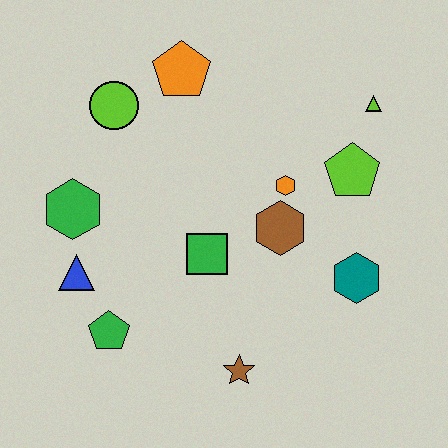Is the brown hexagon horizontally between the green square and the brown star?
No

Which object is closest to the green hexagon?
The blue triangle is closest to the green hexagon.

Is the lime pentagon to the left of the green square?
No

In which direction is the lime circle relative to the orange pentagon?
The lime circle is to the left of the orange pentagon.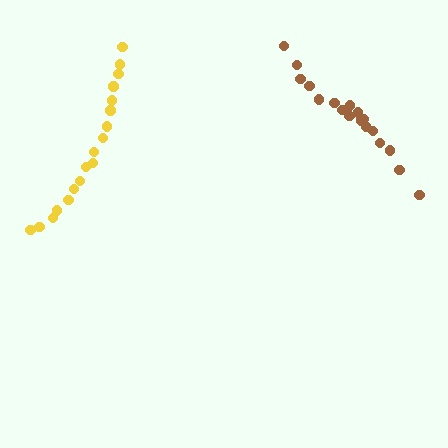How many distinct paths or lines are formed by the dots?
There are 2 distinct paths.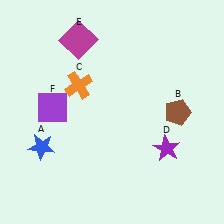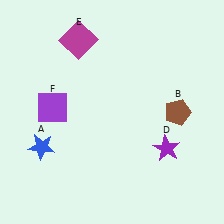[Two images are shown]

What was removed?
The orange cross (C) was removed in Image 2.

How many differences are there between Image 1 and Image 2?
There is 1 difference between the two images.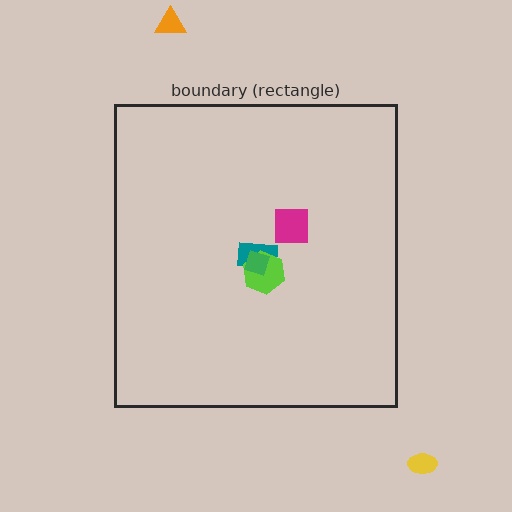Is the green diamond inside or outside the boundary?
Inside.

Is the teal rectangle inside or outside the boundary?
Inside.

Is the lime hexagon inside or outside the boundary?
Inside.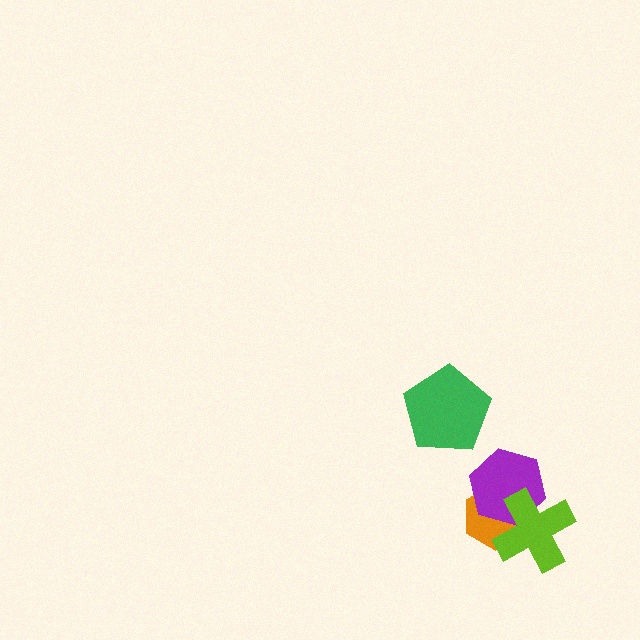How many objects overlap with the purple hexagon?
2 objects overlap with the purple hexagon.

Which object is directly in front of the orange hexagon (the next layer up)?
The purple hexagon is directly in front of the orange hexagon.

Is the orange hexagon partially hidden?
Yes, it is partially covered by another shape.